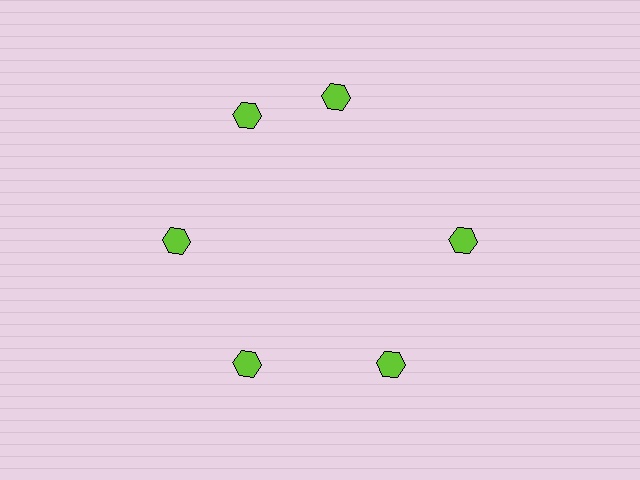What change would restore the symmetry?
The symmetry would be restored by rotating it back into even spacing with its neighbors so that all 6 hexagons sit at equal angles and equal distance from the center.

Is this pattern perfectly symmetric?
No. The 6 lime hexagons are arranged in a ring, but one element near the 1 o'clock position is rotated out of alignment along the ring, breaking the 6-fold rotational symmetry.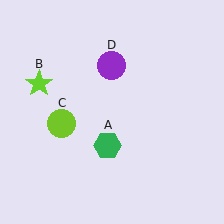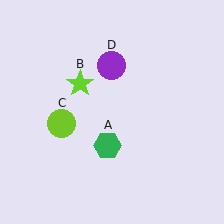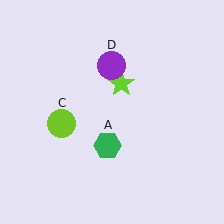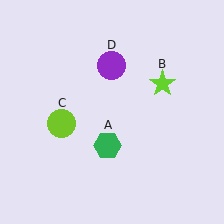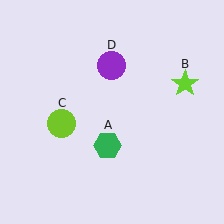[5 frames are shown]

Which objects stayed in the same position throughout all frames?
Green hexagon (object A) and lime circle (object C) and purple circle (object D) remained stationary.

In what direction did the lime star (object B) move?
The lime star (object B) moved right.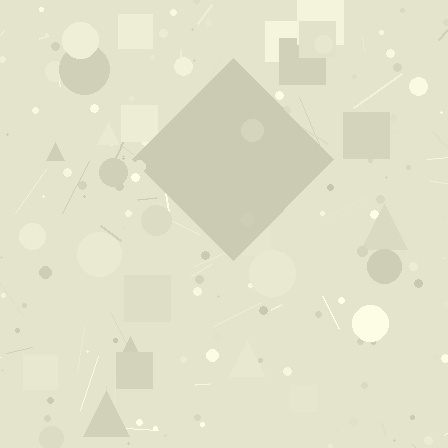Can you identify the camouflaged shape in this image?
The camouflaged shape is a diamond.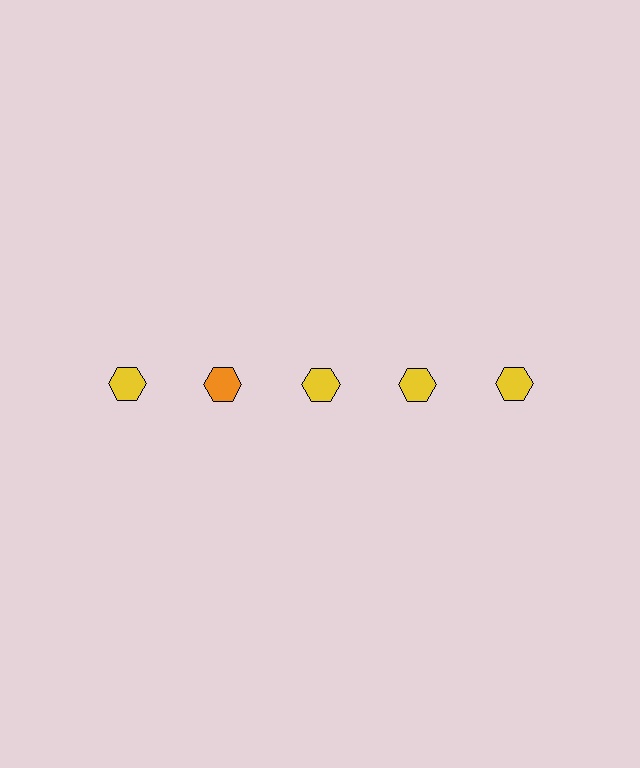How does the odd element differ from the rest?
It has a different color: orange instead of yellow.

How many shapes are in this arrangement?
There are 5 shapes arranged in a grid pattern.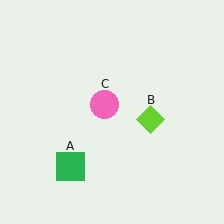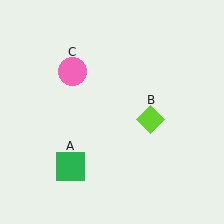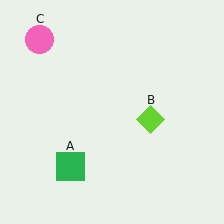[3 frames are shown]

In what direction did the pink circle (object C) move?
The pink circle (object C) moved up and to the left.